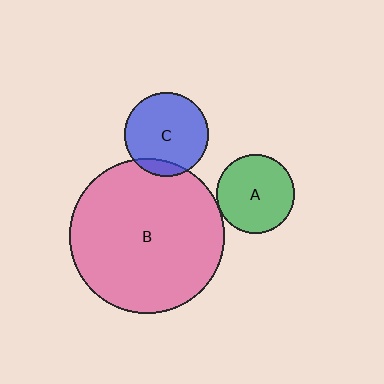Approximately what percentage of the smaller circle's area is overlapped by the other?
Approximately 10%.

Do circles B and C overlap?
Yes.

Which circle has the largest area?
Circle B (pink).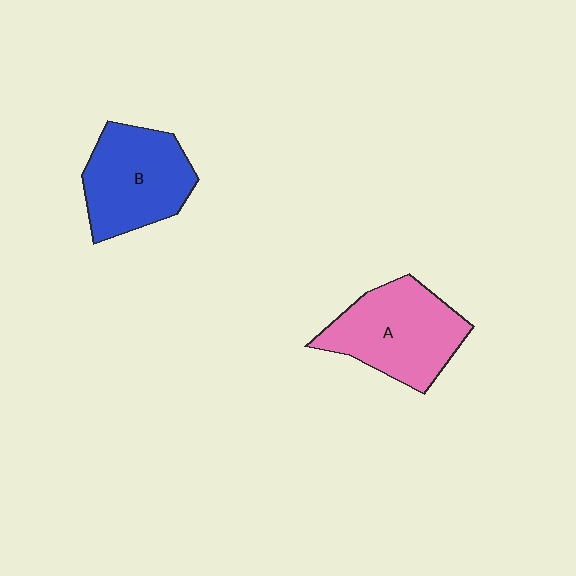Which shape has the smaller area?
Shape B (blue).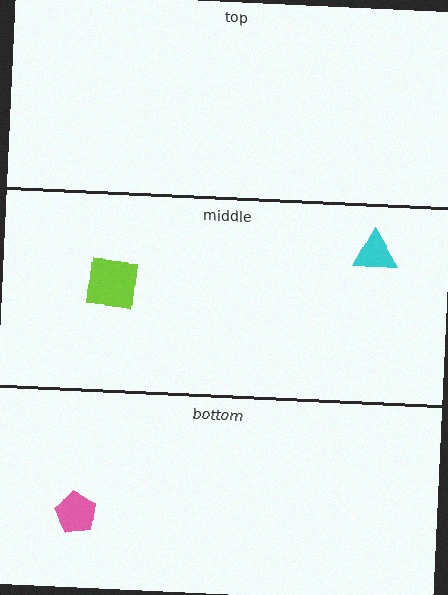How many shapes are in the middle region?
2.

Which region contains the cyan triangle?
The middle region.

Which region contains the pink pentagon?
The bottom region.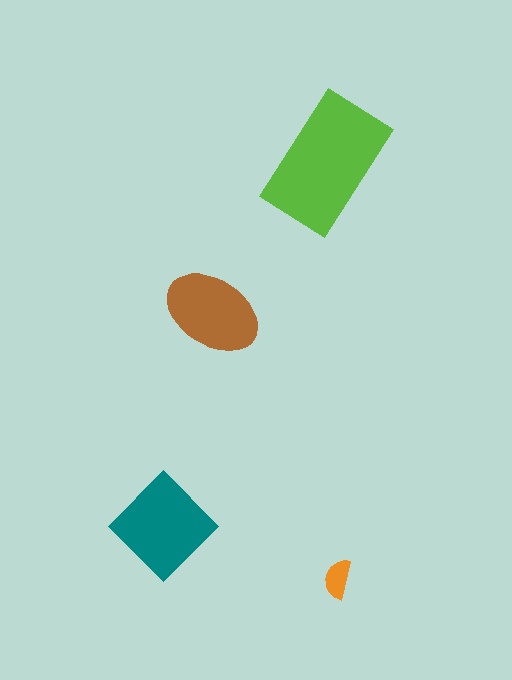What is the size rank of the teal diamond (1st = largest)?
2nd.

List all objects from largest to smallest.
The lime rectangle, the teal diamond, the brown ellipse, the orange semicircle.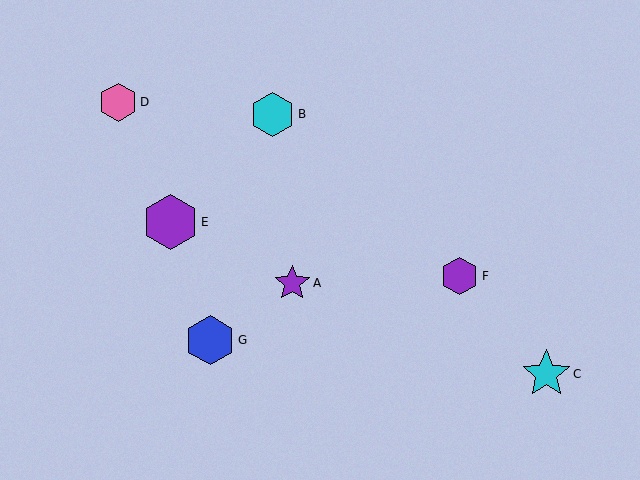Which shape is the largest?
The purple hexagon (labeled E) is the largest.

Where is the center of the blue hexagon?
The center of the blue hexagon is at (210, 340).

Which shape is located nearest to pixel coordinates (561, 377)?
The cyan star (labeled C) at (546, 374) is nearest to that location.